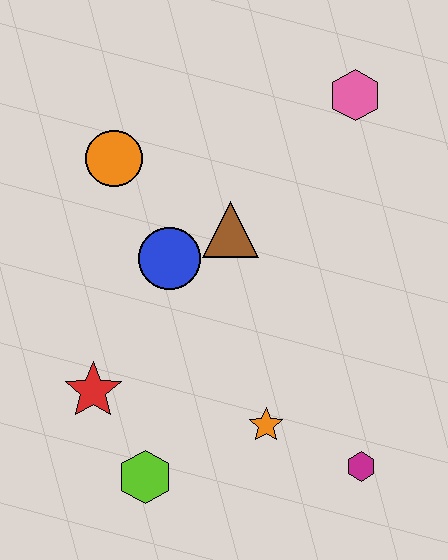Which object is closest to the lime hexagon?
The red star is closest to the lime hexagon.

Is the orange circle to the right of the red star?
Yes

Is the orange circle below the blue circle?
No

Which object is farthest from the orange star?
The pink hexagon is farthest from the orange star.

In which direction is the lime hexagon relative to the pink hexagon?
The lime hexagon is below the pink hexagon.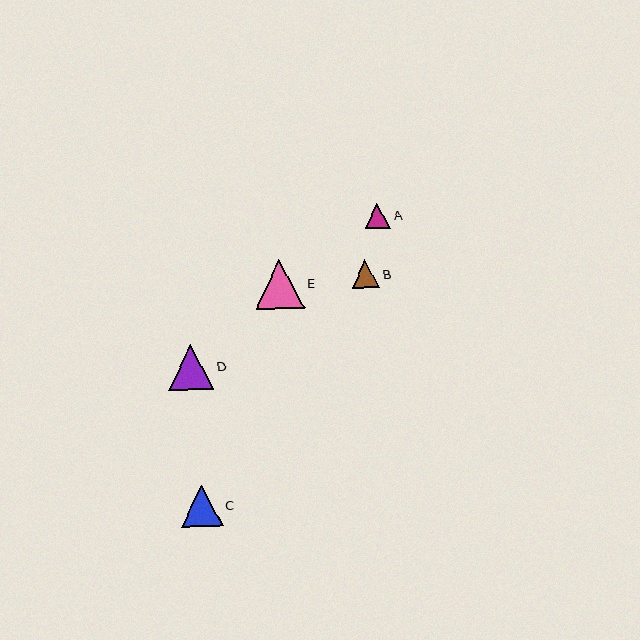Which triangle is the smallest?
Triangle A is the smallest with a size of approximately 25 pixels.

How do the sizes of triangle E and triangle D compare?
Triangle E and triangle D are approximately the same size.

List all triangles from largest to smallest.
From largest to smallest: E, D, C, B, A.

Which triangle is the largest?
Triangle E is the largest with a size of approximately 49 pixels.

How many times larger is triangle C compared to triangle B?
Triangle C is approximately 1.5 times the size of triangle B.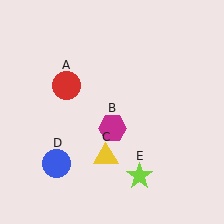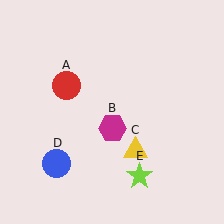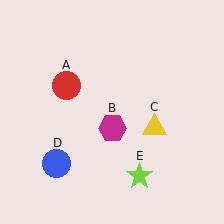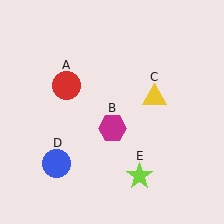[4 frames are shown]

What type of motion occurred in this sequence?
The yellow triangle (object C) rotated counterclockwise around the center of the scene.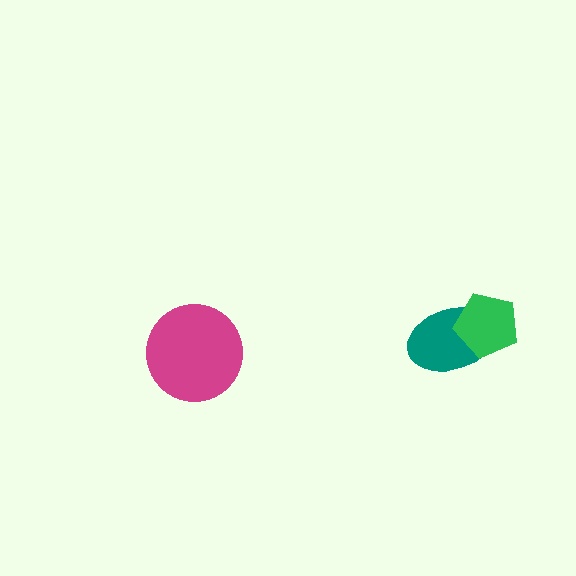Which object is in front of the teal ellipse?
The green pentagon is in front of the teal ellipse.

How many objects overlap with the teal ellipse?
1 object overlaps with the teal ellipse.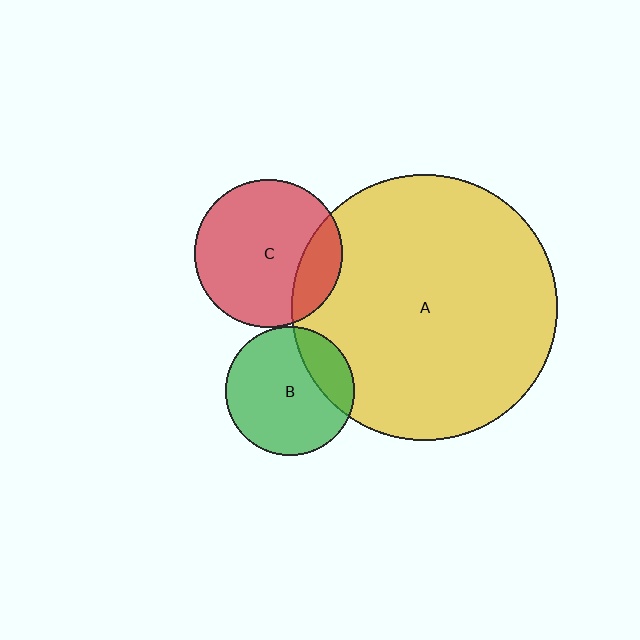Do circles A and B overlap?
Yes.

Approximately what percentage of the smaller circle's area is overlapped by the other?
Approximately 20%.